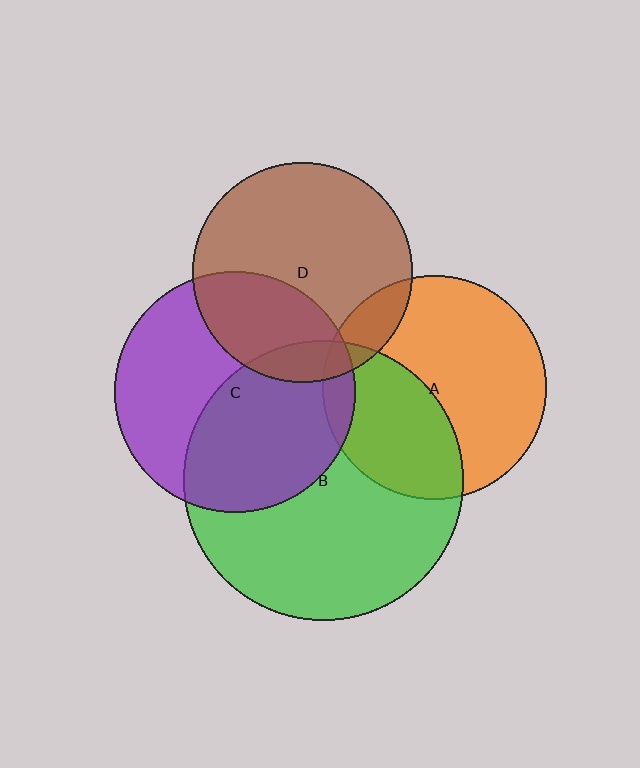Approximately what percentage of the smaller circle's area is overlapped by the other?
Approximately 30%.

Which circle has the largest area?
Circle B (green).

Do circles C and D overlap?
Yes.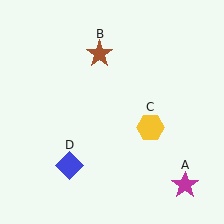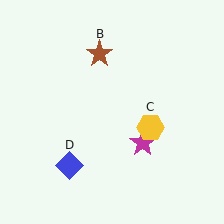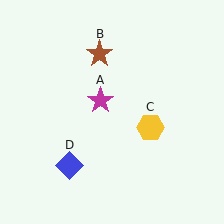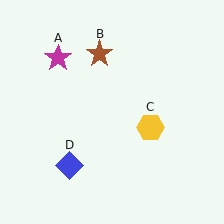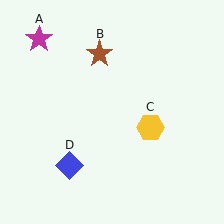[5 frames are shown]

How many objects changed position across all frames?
1 object changed position: magenta star (object A).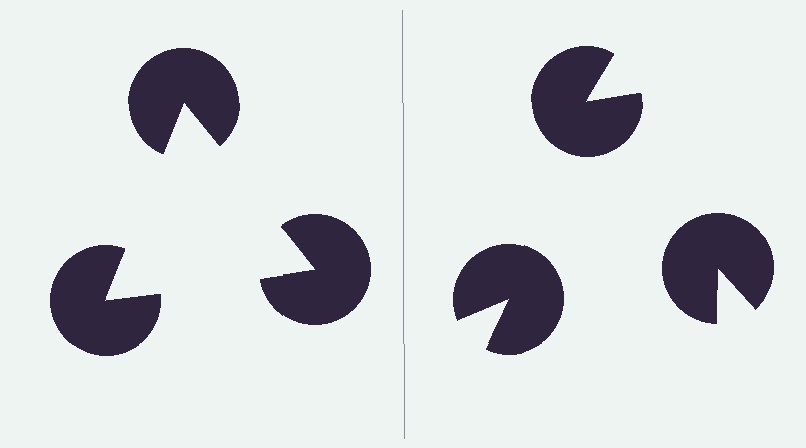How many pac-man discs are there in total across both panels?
6 — 3 on each side.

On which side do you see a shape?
An illusory triangle appears on the left side. On the right side the wedge cuts are rotated, so no coherent shape forms.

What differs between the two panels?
The pac-man discs are positioned identically on both sides; only the wedge orientations differ. On the left they align to a triangle; on the right they are misaligned.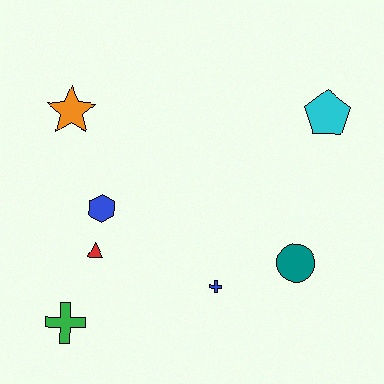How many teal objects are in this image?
There is 1 teal object.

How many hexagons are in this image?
There is 1 hexagon.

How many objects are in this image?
There are 7 objects.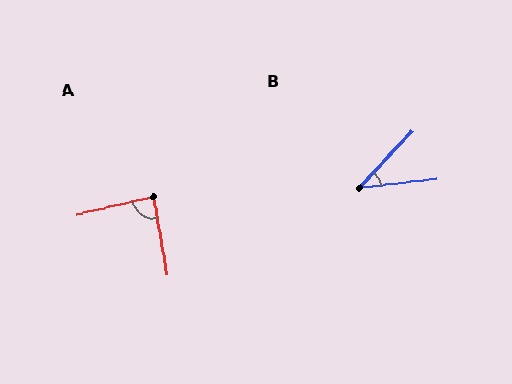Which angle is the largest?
A, at approximately 87 degrees.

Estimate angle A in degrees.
Approximately 87 degrees.